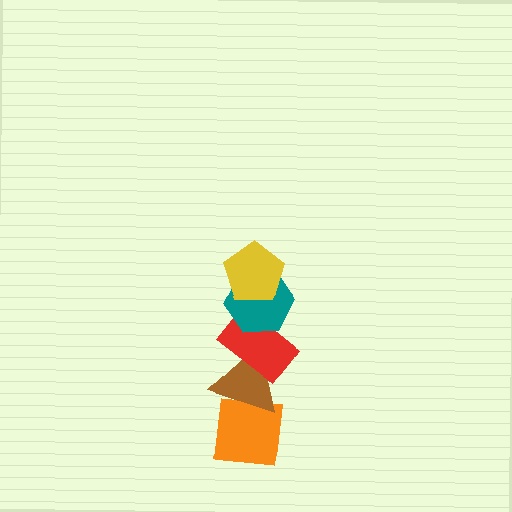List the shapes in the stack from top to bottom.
From top to bottom: the yellow pentagon, the teal hexagon, the red rectangle, the brown triangle, the orange square.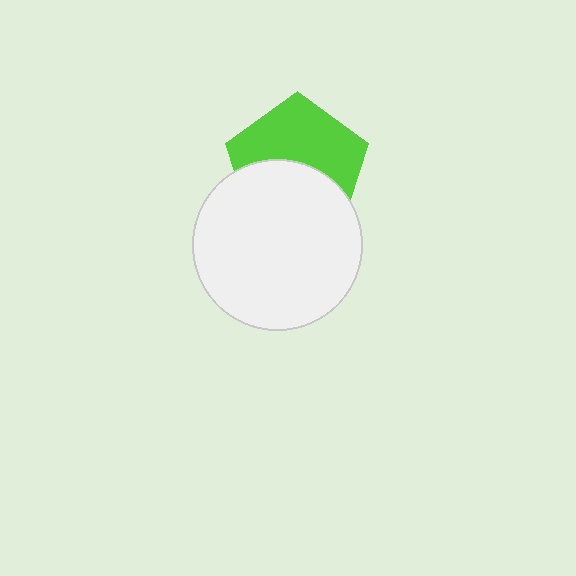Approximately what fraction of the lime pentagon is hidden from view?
Roughly 46% of the lime pentagon is hidden behind the white circle.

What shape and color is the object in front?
The object in front is a white circle.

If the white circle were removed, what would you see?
You would see the complete lime pentagon.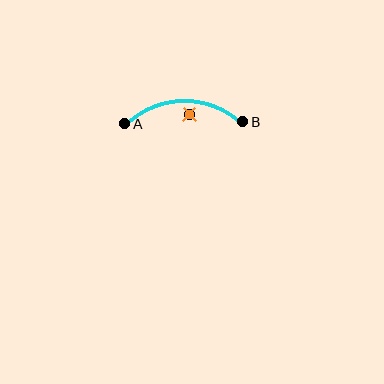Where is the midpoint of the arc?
The arc midpoint is the point on the curve farthest from the straight line joining A and B. It sits above that line.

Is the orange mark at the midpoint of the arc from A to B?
No — the orange mark does not lie on the arc at all. It sits slightly inside the curve.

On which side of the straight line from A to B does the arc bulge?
The arc bulges above the straight line connecting A and B.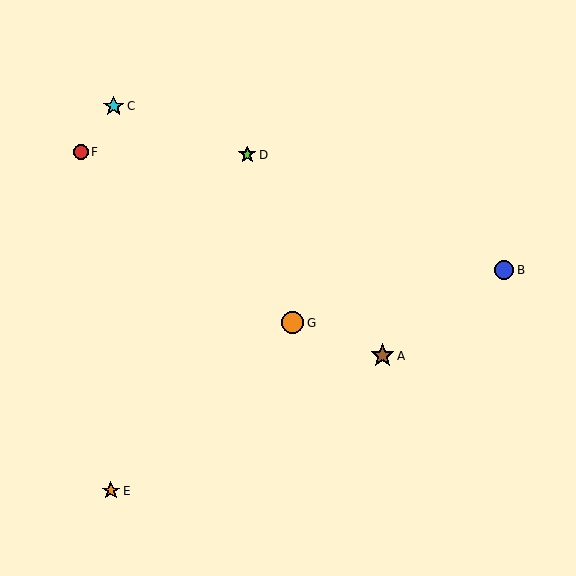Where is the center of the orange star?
The center of the orange star is at (111, 491).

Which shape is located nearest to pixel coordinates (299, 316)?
The orange circle (labeled G) at (293, 323) is nearest to that location.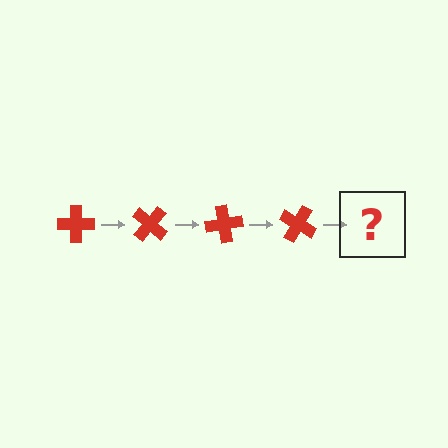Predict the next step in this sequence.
The next step is a red cross rotated 160 degrees.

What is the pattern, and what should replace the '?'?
The pattern is that the cross rotates 40 degrees each step. The '?' should be a red cross rotated 160 degrees.